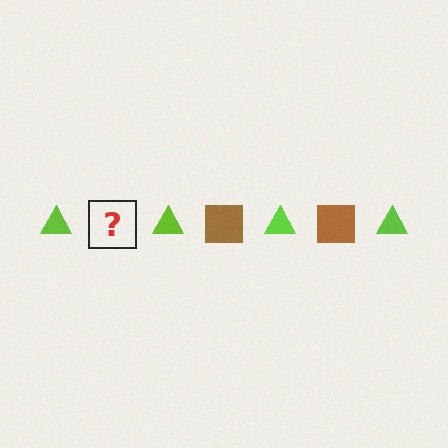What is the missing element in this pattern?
The missing element is a brown square.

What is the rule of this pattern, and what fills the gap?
The rule is that the pattern alternates between lime triangle and brown square. The gap should be filled with a brown square.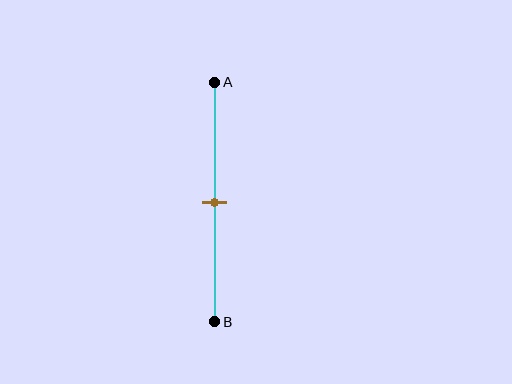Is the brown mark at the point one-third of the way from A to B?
No, the mark is at about 50% from A, not at the 33% one-third point.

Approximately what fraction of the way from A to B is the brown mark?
The brown mark is approximately 50% of the way from A to B.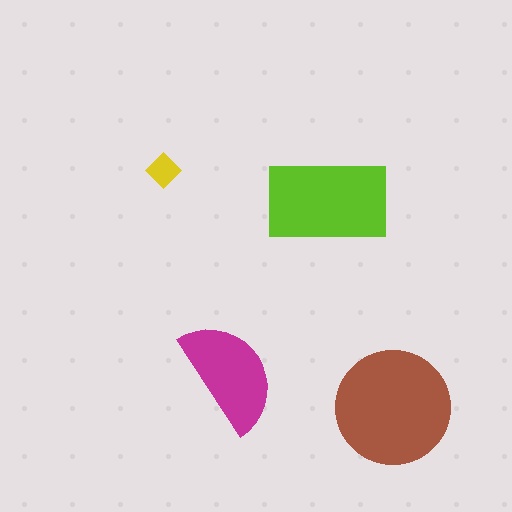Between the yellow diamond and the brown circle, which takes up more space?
The brown circle.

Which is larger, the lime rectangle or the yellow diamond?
The lime rectangle.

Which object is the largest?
The brown circle.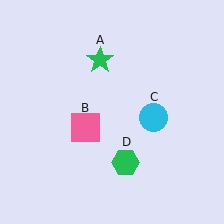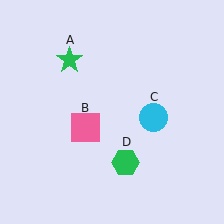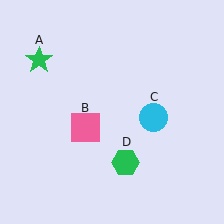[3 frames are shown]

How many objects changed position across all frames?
1 object changed position: green star (object A).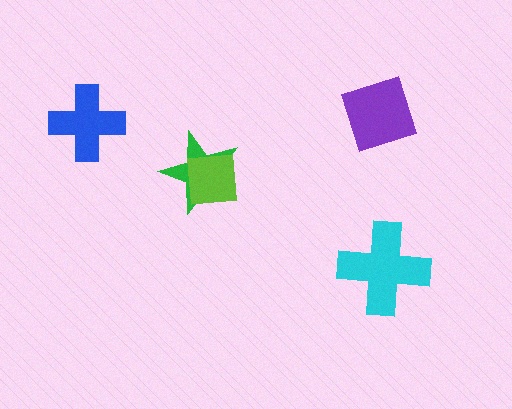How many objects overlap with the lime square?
1 object overlaps with the lime square.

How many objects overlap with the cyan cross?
0 objects overlap with the cyan cross.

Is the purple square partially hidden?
No, no other shape covers it.